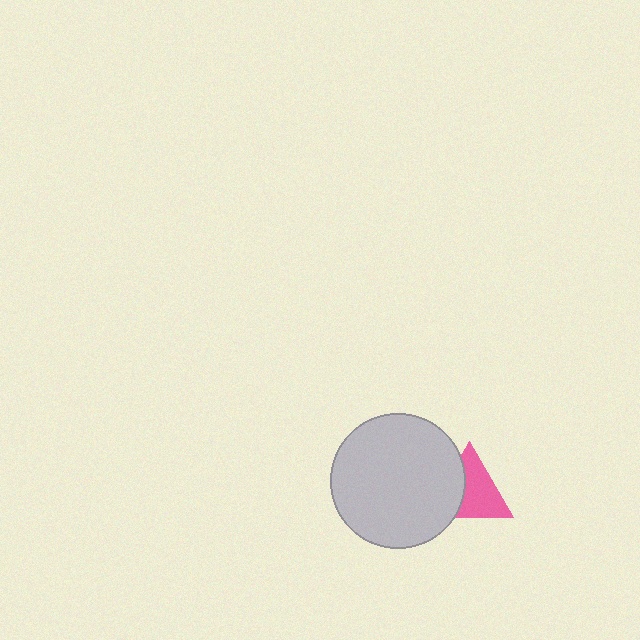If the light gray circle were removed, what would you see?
You would see the complete pink triangle.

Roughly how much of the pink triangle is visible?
About half of it is visible (roughly 63%).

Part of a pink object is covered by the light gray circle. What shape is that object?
It is a triangle.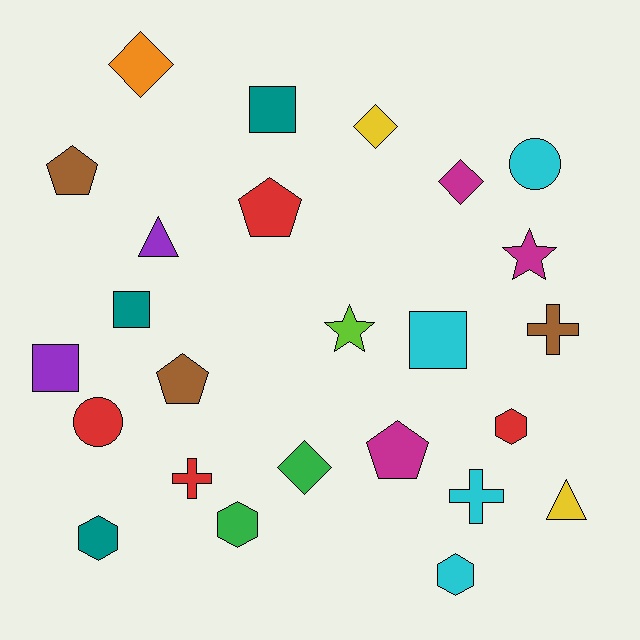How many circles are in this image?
There are 2 circles.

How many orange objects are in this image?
There is 1 orange object.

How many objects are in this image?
There are 25 objects.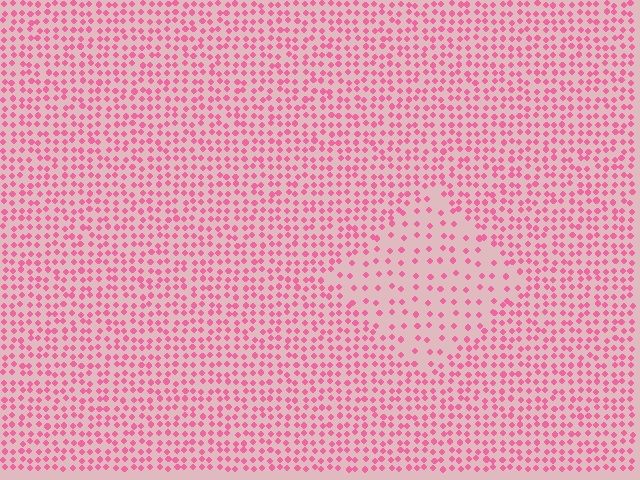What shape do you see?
I see a diamond.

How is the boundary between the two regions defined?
The boundary is defined by a change in element density (approximately 2.2x ratio). All elements are the same color, size, and shape.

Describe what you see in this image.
The image contains small pink elements arranged at two different densities. A diamond-shaped region is visible where the elements are less densely packed than the surrounding area.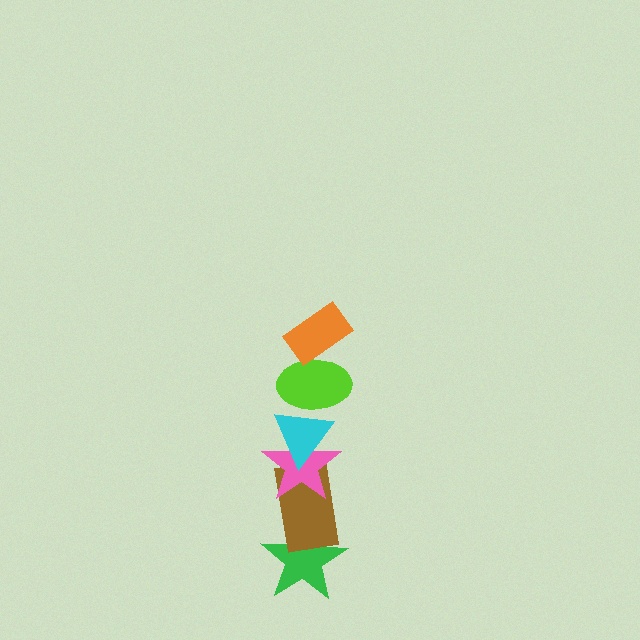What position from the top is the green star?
The green star is 6th from the top.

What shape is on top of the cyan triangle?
The lime ellipse is on top of the cyan triangle.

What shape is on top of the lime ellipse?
The orange rectangle is on top of the lime ellipse.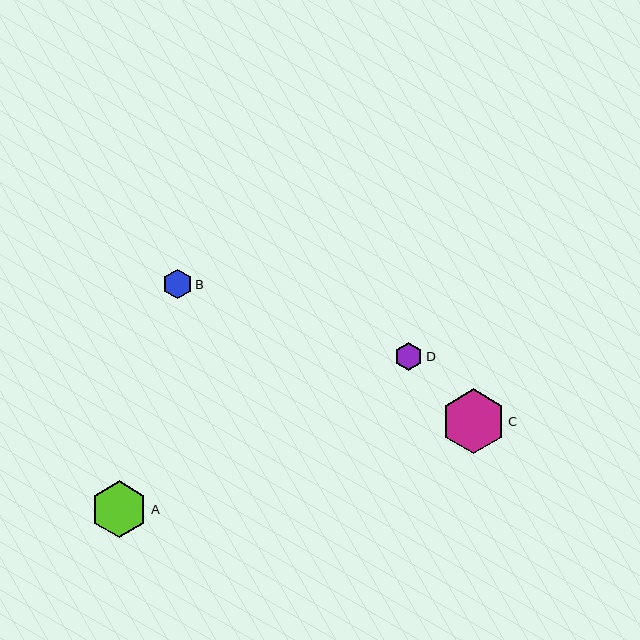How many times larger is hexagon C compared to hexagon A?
Hexagon C is approximately 1.1 times the size of hexagon A.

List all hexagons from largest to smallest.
From largest to smallest: C, A, B, D.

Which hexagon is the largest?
Hexagon C is the largest with a size of approximately 65 pixels.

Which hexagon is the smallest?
Hexagon D is the smallest with a size of approximately 28 pixels.